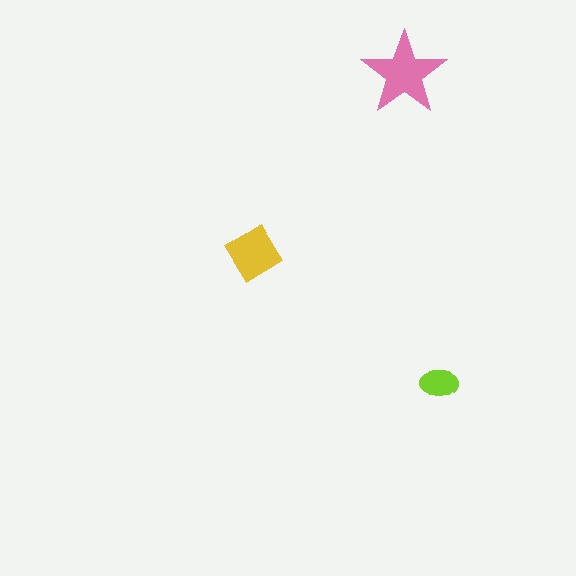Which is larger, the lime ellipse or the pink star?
The pink star.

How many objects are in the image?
There are 3 objects in the image.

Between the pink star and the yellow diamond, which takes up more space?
The pink star.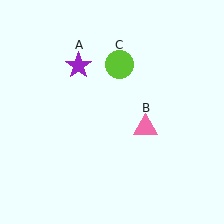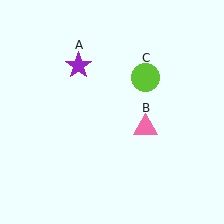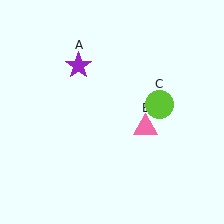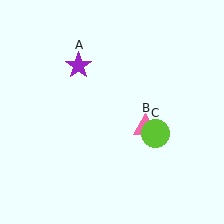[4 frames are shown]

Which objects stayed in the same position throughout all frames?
Purple star (object A) and pink triangle (object B) remained stationary.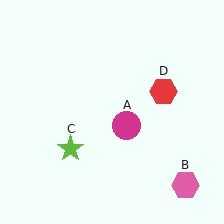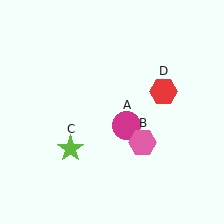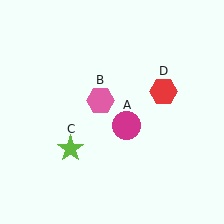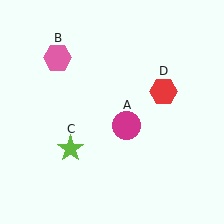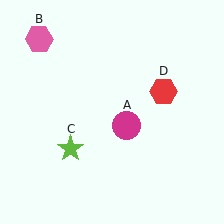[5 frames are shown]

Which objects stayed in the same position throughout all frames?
Magenta circle (object A) and lime star (object C) and red hexagon (object D) remained stationary.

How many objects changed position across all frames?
1 object changed position: pink hexagon (object B).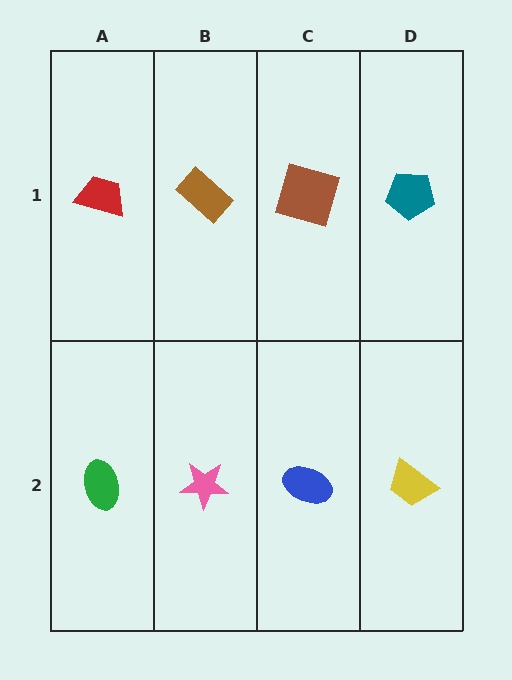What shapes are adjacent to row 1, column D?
A yellow trapezoid (row 2, column D), a brown square (row 1, column C).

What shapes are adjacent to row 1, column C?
A blue ellipse (row 2, column C), a brown rectangle (row 1, column B), a teal pentagon (row 1, column D).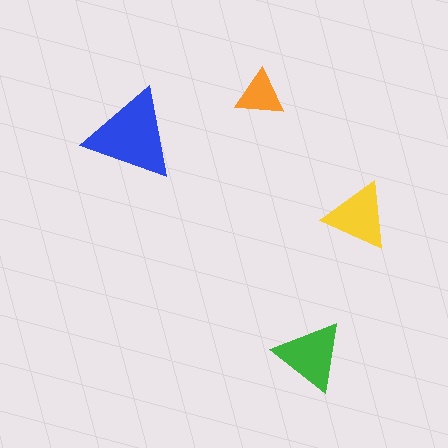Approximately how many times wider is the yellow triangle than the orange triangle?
About 1.5 times wider.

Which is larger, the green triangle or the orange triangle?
The green one.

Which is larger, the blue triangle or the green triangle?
The blue one.